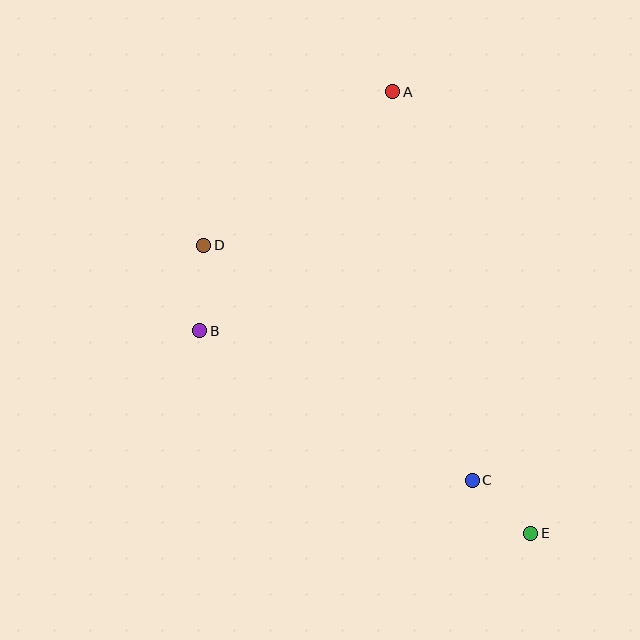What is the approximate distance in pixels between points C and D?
The distance between C and D is approximately 357 pixels.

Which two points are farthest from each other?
Points A and E are farthest from each other.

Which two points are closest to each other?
Points C and E are closest to each other.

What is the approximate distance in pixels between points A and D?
The distance between A and D is approximately 244 pixels.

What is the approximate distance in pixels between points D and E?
The distance between D and E is approximately 436 pixels.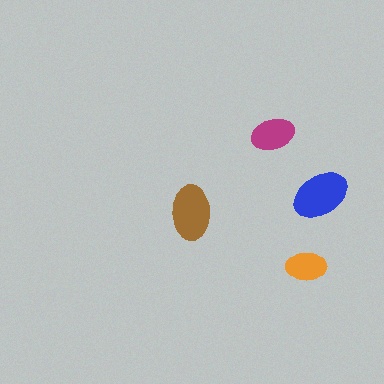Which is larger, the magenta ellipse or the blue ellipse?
The blue one.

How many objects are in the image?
There are 4 objects in the image.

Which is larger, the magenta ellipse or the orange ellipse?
The magenta one.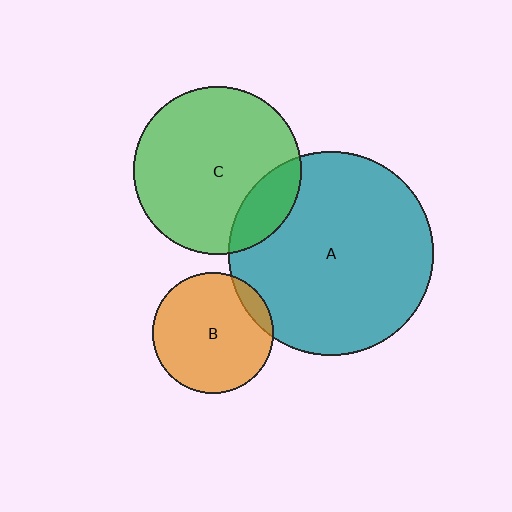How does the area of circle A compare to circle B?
Approximately 2.8 times.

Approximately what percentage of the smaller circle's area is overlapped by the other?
Approximately 10%.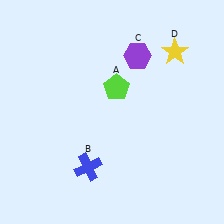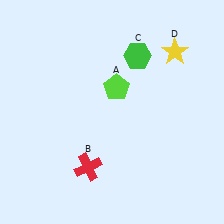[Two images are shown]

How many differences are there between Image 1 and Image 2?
There are 2 differences between the two images.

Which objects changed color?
B changed from blue to red. C changed from purple to green.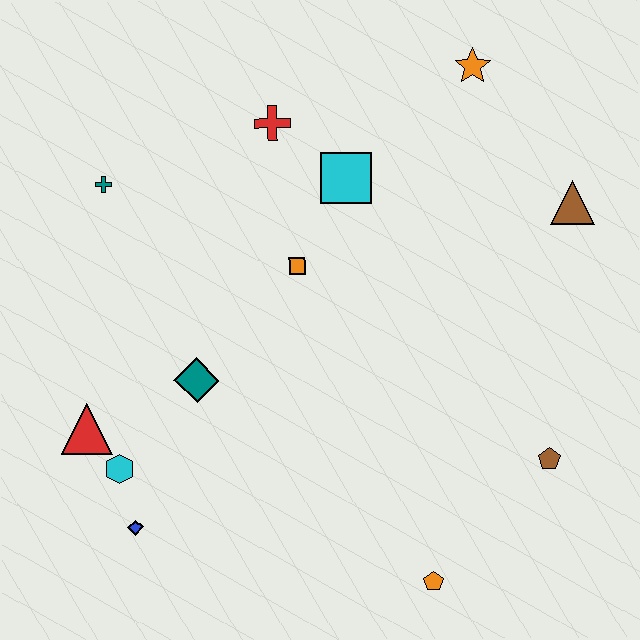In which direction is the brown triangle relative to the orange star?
The brown triangle is below the orange star.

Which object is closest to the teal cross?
The red cross is closest to the teal cross.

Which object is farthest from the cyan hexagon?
The orange star is farthest from the cyan hexagon.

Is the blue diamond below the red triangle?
Yes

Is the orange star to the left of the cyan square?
No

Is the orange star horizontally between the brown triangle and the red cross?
Yes